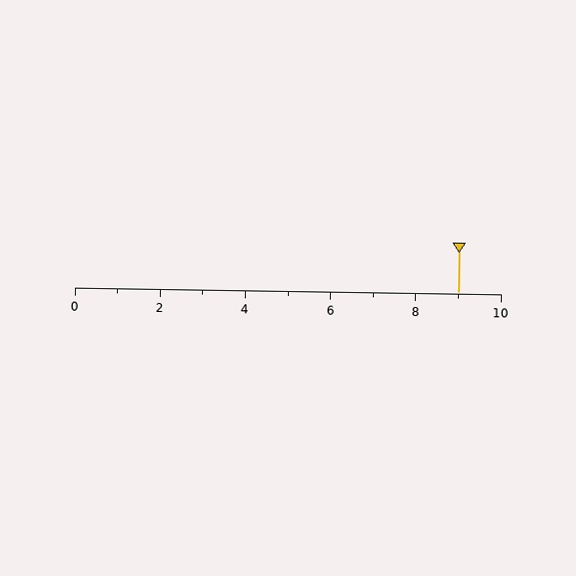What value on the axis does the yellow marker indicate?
The marker indicates approximately 9.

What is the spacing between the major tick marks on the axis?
The major ticks are spaced 2 apart.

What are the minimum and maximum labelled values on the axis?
The axis runs from 0 to 10.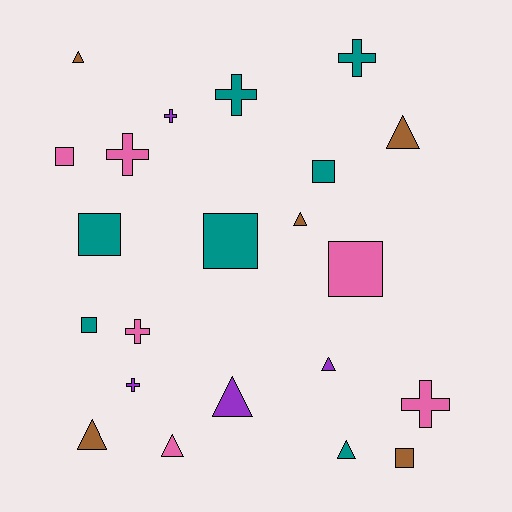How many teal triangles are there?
There is 1 teal triangle.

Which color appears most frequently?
Teal, with 7 objects.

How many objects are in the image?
There are 22 objects.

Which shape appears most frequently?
Triangle, with 8 objects.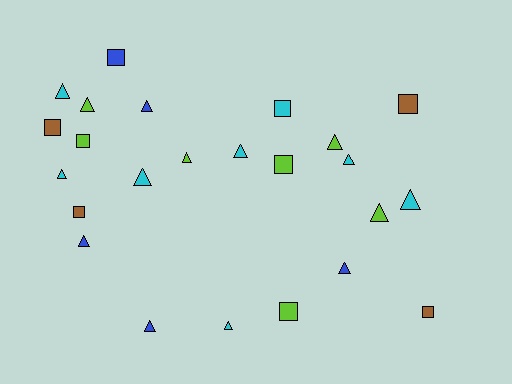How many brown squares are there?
There are 4 brown squares.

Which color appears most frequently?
Cyan, with 8 objects.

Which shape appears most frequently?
Triangle, with 15 objects.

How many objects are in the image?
There are 24 objects.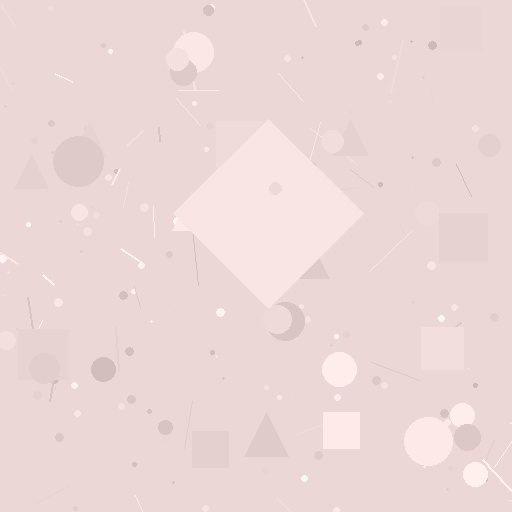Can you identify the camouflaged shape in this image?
The camouflaged shape is a diamond.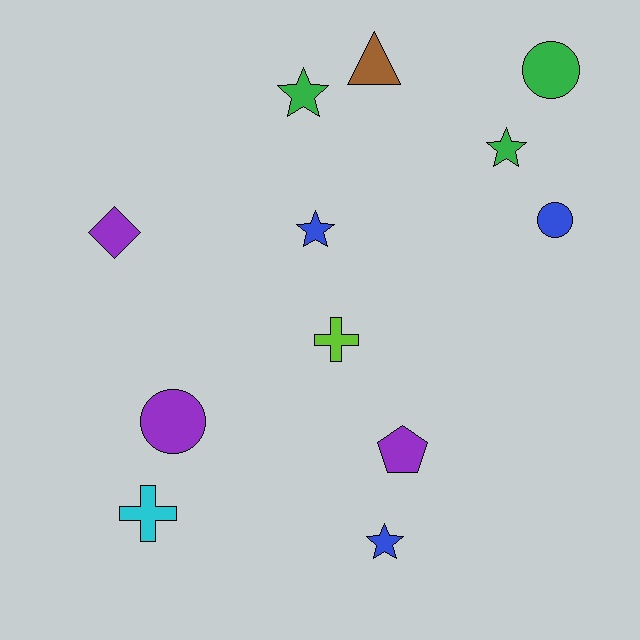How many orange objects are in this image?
There are no orange objects.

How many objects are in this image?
There are 12 objects.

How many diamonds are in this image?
There is 1 diamond.